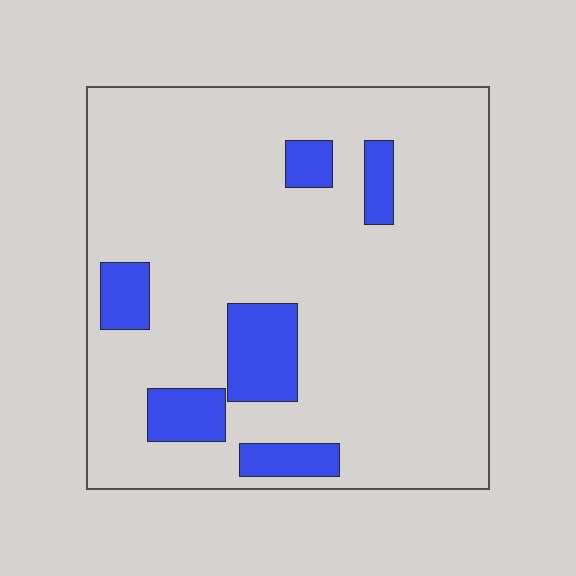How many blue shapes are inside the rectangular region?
6.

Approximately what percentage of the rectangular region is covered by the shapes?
Approximately 15%.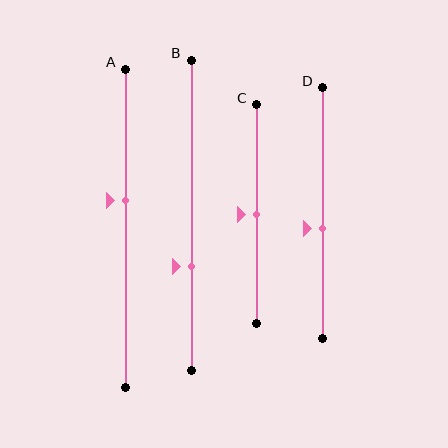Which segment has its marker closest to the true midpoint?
Segment C has its marker closest to the true midpoint.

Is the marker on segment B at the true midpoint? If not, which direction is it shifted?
No, the marker on segment B is shifted downward by about 17% of the segment length.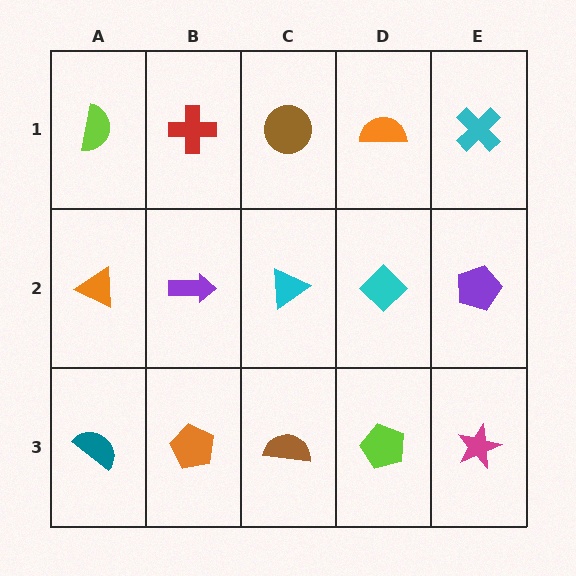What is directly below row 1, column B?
A purple arrow.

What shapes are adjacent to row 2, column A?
A lime semicircle (row 1, column A), a teal semicircle (row 3, column A), a purple arrow (row 2, column B).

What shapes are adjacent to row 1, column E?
A purple pentagon (row 2, column E), an orange semicircle (row 1, column D).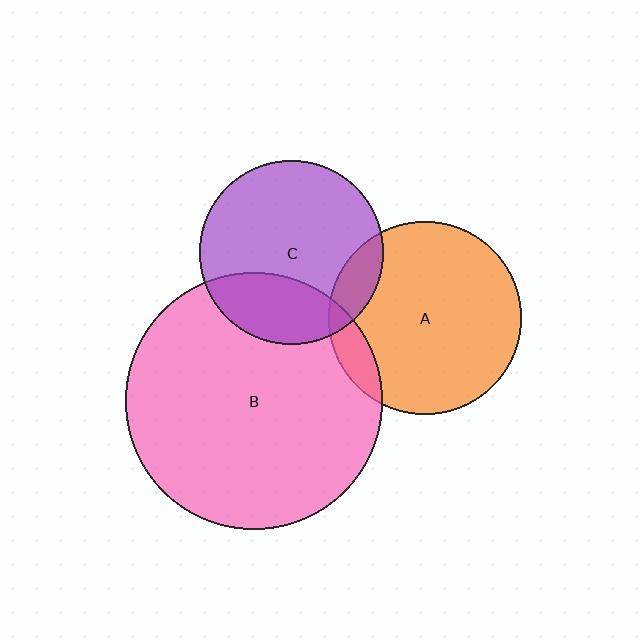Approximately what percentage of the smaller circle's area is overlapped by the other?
Approximately 25%.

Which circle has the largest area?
Circle B (pink).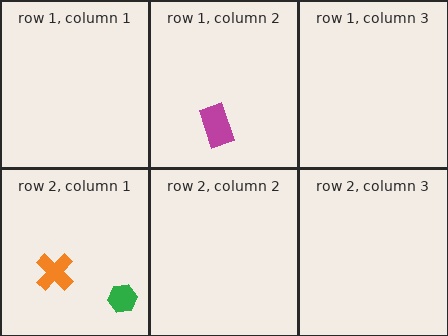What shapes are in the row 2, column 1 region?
The green hexagon, the orange cross.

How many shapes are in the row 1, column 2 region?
1.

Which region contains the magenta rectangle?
The row 1, column 2 region.